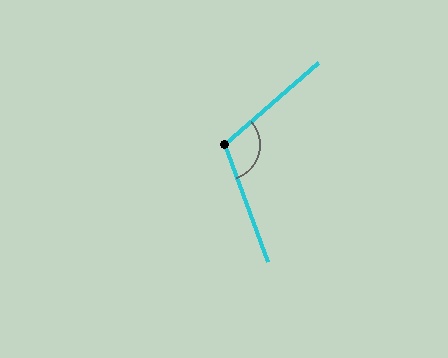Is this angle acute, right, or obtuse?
It is obtuse.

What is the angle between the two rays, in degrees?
Approximately 111 degrees.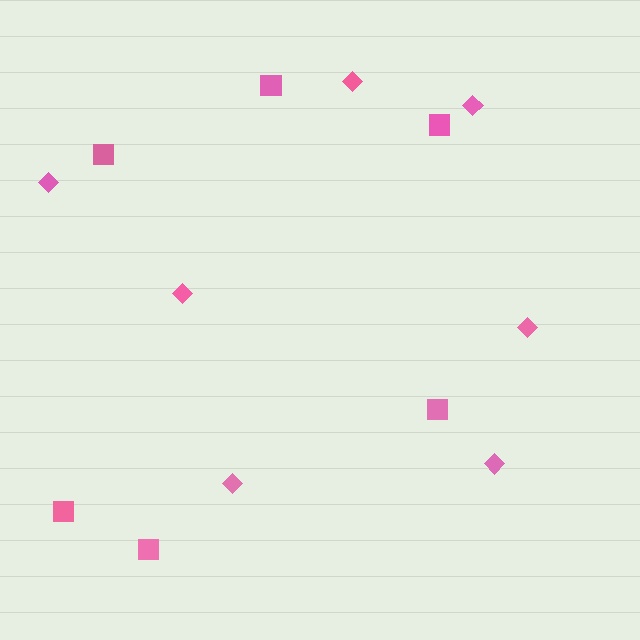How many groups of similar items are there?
There are 2 groups: one group of diamonds (7) and one group of squares (6).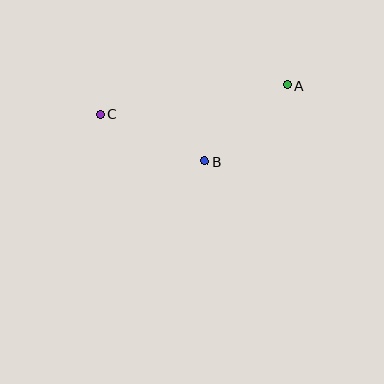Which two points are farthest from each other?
Points A and C are farthest from each other.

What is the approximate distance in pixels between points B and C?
The distance between B and C is approximately 115 pixels.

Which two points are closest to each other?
Points A and B are closest to each other.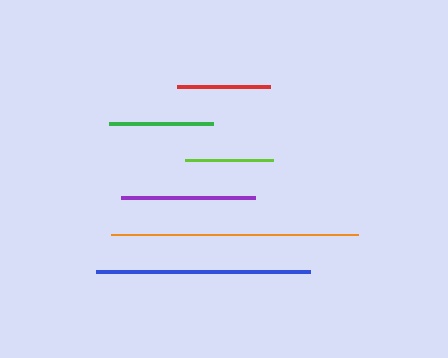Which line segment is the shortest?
The lime line is the shortest at approximately 88 pixels.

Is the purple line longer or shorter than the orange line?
The orange line is longer than the purple line.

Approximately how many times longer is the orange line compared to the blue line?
The orange line is approximately 1.2 times the length of the blue line.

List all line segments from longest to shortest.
From longest to shortest: orange, blue, purple, green, red, lime.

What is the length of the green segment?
The green segment is approximately 104 pixels long.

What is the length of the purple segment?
The purple segment is approximately 134 pixels long.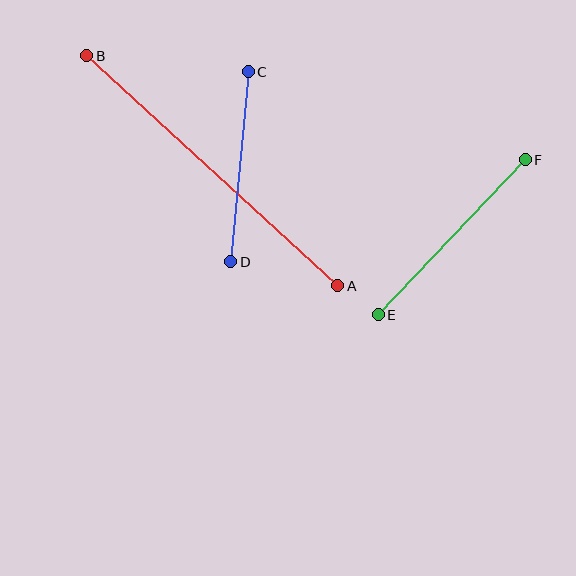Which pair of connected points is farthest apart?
Points A and B are farthest apart.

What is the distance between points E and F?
The distance is approximately 214 pixels.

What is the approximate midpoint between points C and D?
The midpoint is at approximately (240, 167) pixels.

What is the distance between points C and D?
The distance is approximately 191 pixels.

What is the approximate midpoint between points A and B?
The midpoint is at approximately (212, 171) pixels.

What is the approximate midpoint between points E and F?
The midpoint is at approximately (452, 237) pixels.